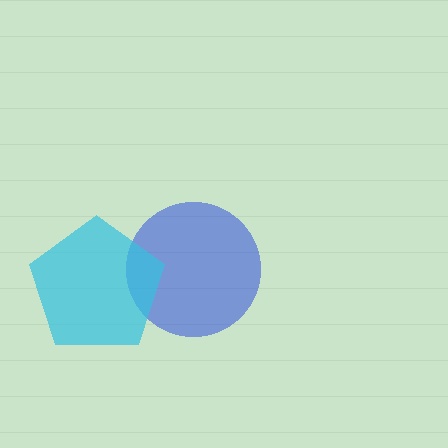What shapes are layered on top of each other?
The layered shapes are: a blue circle, a cyan pentagon.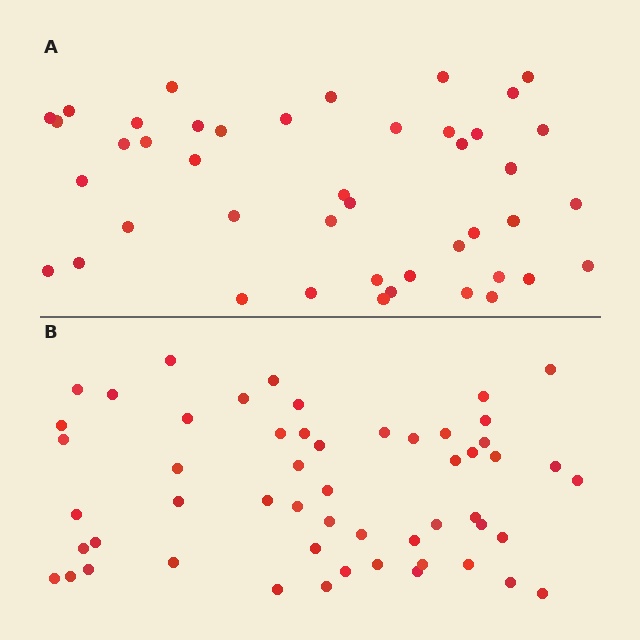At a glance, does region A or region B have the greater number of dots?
Region B (the bottom region) has more dots.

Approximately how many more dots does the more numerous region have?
Region B has roughly 10 or so more dots than region A.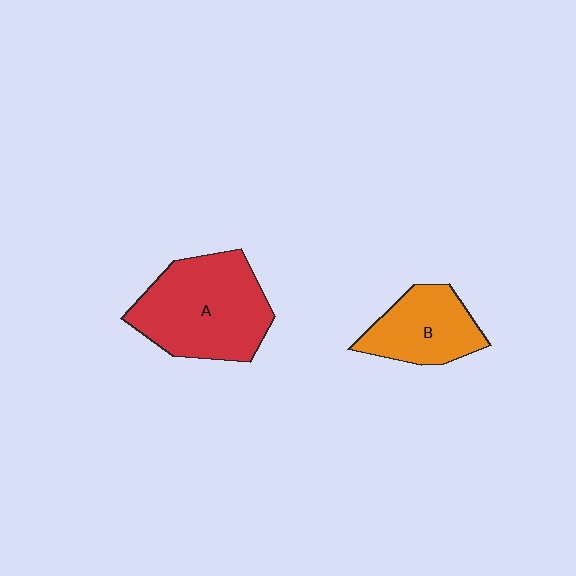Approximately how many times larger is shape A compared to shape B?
Approximately 1.6 times.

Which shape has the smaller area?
Shape B (orange).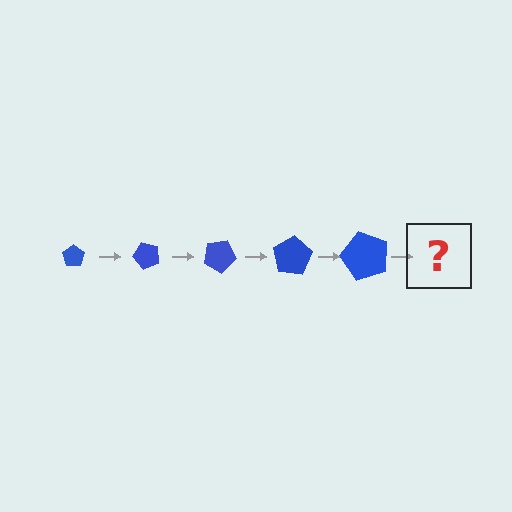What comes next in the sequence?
The next element should be a pentagon, larger than the previous one and rotated 250 degrees from the start.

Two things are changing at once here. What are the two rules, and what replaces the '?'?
The two rules are that the pentagon grows larger each step and it rotates 50 degrees each step. The '?' should be a pentagon, larger than the previous one and rotated 250 degrees from the start.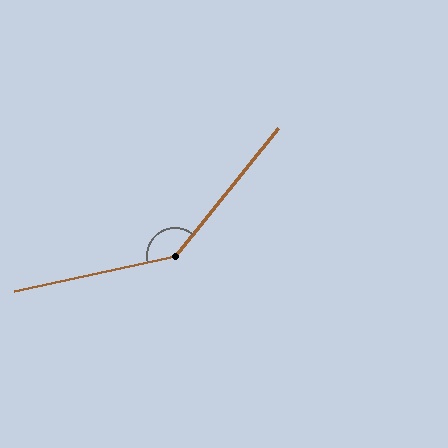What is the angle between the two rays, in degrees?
Approximately 141 degrees.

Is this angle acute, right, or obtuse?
It is obtuse.